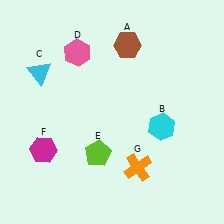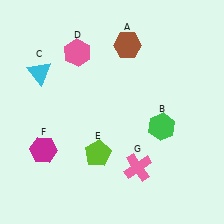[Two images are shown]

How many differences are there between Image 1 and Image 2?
There are 2 differences between the two images.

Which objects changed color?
B changed from cyan to green. G changed from orange to pink.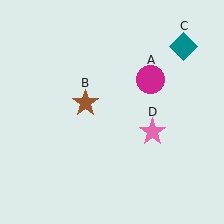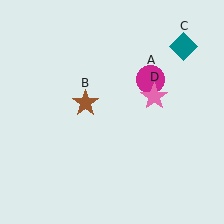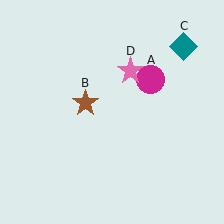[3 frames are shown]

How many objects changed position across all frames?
1 object changed position: pink star (object D).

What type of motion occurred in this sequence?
The pink star (object D) rotated counterclockwise around the center of the scene.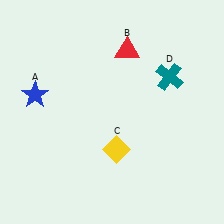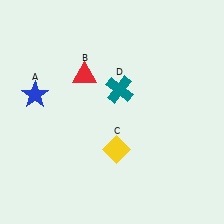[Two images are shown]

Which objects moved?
The objects that moved are: the red triangle (B), the teal cross (D).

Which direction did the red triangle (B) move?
The red triangle (B) moved left.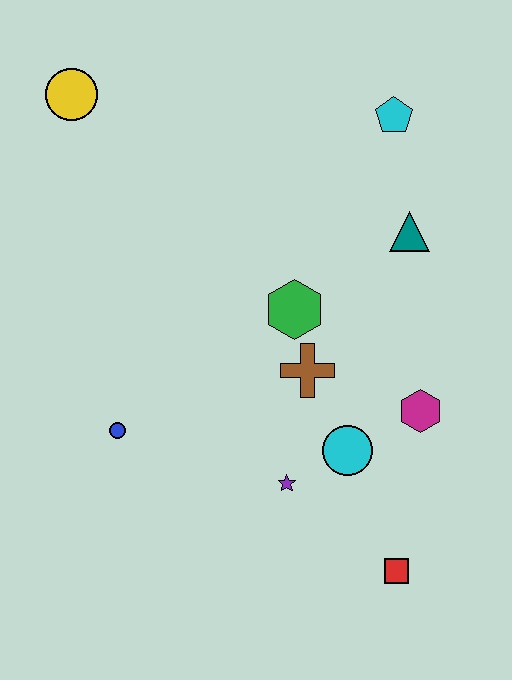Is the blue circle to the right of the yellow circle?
Yes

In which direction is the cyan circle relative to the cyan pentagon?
The cyan circle is below the cyan pentagon.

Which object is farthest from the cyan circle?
The yellow circle is farthest from the cyan circle.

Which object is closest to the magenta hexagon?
The cyan circle is closest to the magenta hexagon.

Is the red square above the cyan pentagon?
No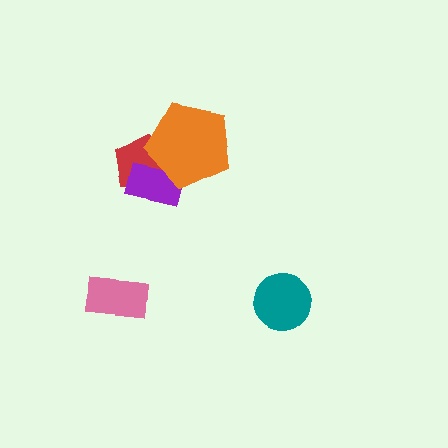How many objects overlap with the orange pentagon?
2 objects overlap with the orange pentagon.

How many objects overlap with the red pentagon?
2 objects overlap with the red pentagon.